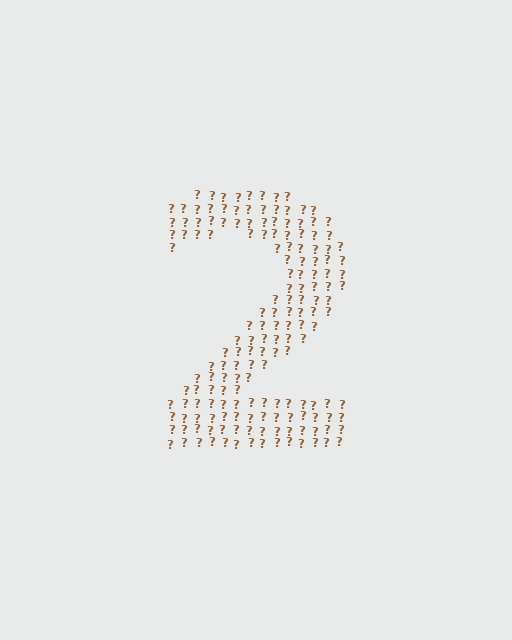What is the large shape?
The large shape is the digit 2.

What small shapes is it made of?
It is made of small question marks.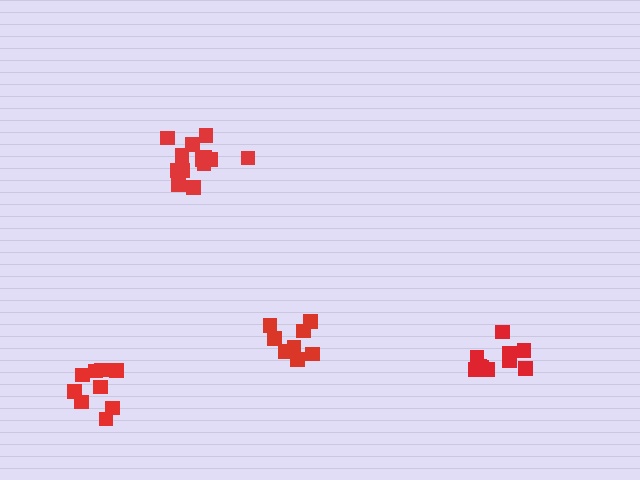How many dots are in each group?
Group 1: 13 dots, Group 2: 8 dots, Group 3: 9 dots, Group 4: 10 dots (40 total).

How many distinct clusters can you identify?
There are 4 distinct clusters.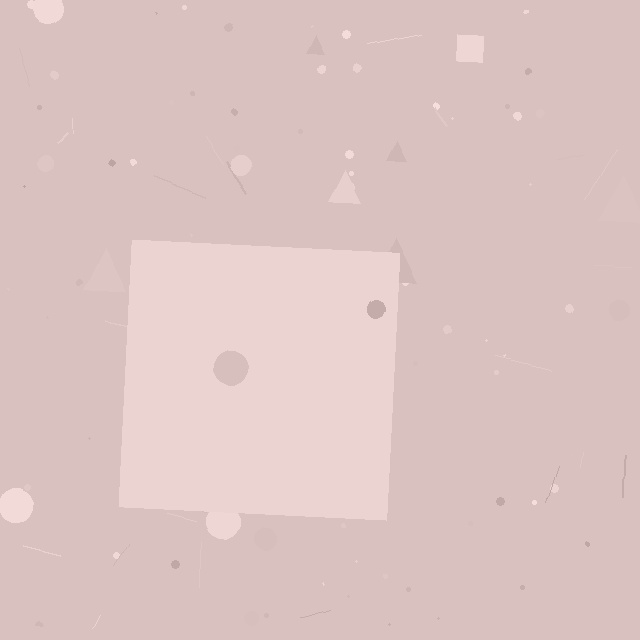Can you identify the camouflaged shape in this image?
The camouflaged shape is a square.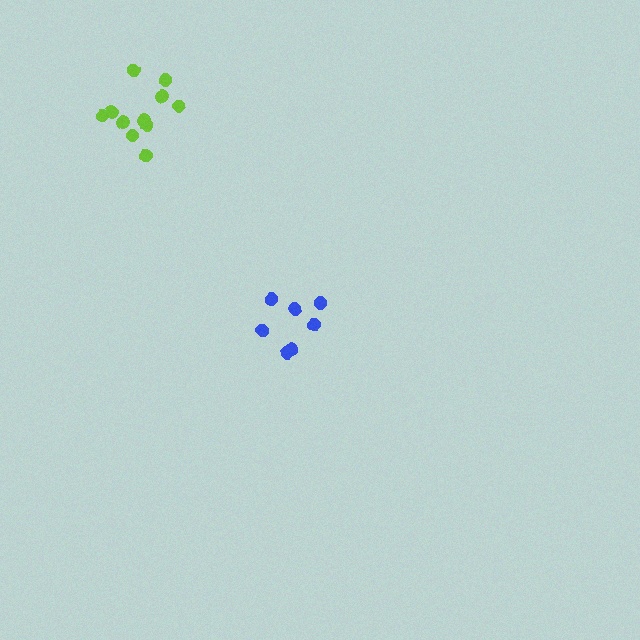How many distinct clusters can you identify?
There are 2 distinct clusters.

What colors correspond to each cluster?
The clusters are colored: blue, lime.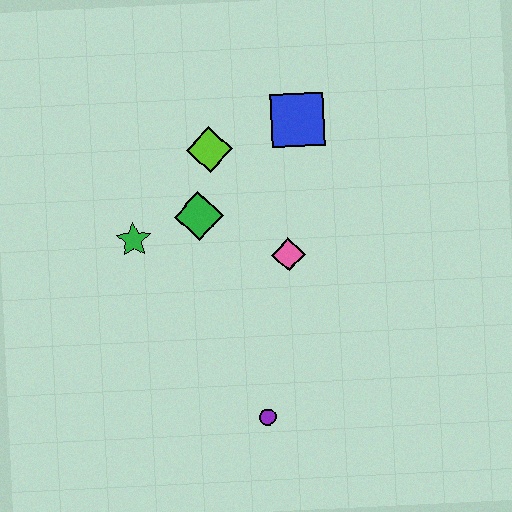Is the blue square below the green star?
No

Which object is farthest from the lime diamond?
The purple circle is farthest from the lime diamond.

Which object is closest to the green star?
The green diamond is closest to the green star.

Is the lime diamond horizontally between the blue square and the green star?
Yes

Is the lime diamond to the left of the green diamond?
No